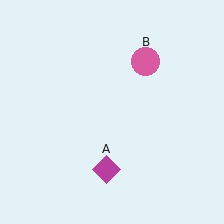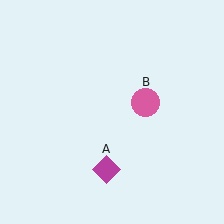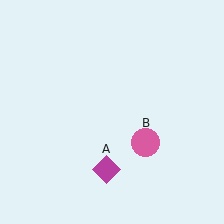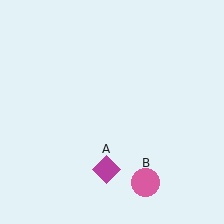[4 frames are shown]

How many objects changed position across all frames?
1 object changed position: pink circle (object B).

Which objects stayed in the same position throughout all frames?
Magenta diamond (object A) remained stationary.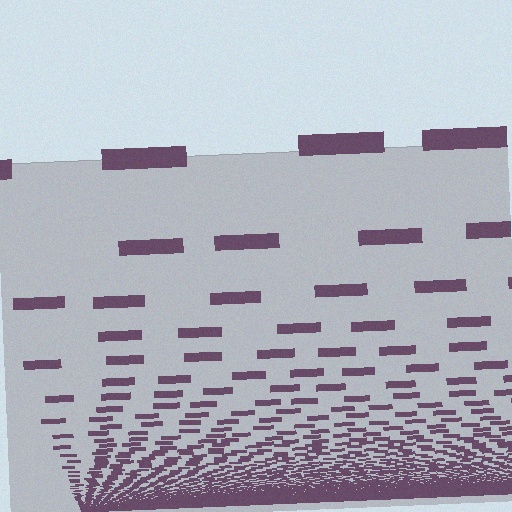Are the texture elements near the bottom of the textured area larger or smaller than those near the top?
Smaller. The gradient is inverted — elements near the bottom are smaller and denser.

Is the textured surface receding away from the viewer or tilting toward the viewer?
The surface appears to tilt toward the viewer. Texture elements get larger and sparser toward the top.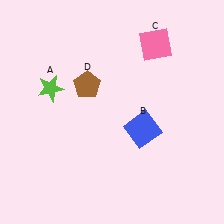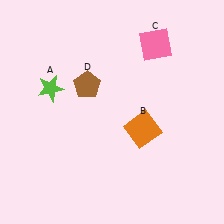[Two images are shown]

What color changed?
The square (B) changed from blue in Image 1 to orange in Image 2.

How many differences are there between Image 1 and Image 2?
There is 1 difference between the two images.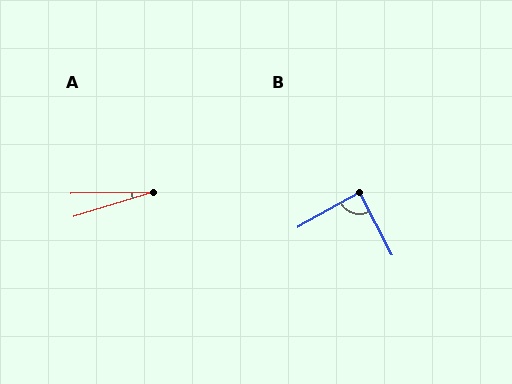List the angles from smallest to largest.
A (17°), B (88°).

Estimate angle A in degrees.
Approximately 17 degrees.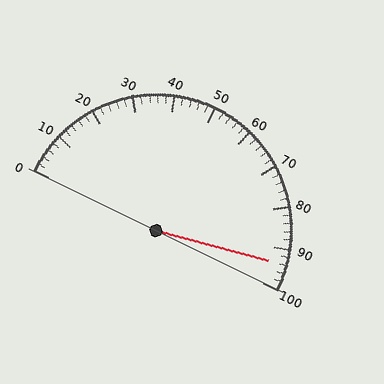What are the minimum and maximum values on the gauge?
The gauge ranges from 0 to 100.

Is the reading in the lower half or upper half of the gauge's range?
The reading is in the upper half of the range (0 to 100).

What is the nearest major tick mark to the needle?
The nearest major tick mark is 90.